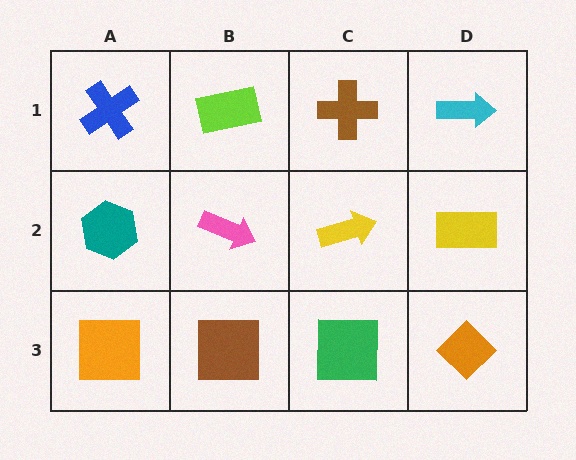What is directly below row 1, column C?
A yellow arrow.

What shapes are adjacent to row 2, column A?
A blue cross (row 1, column A), an orange square (row 3, column A), a pink arrow (row 2, column B).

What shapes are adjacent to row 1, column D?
A yellow rectangle (row 2, column D), a brown cross (row 1, column C).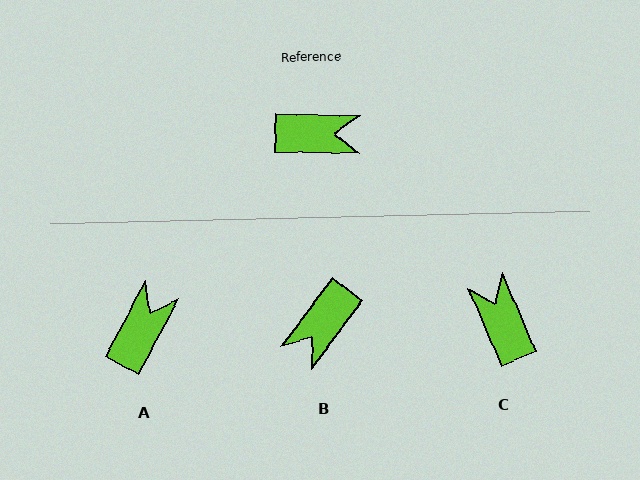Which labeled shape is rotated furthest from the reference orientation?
B, about 125 degrees away.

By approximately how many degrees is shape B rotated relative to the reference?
Approximately 125 degrees clockwise.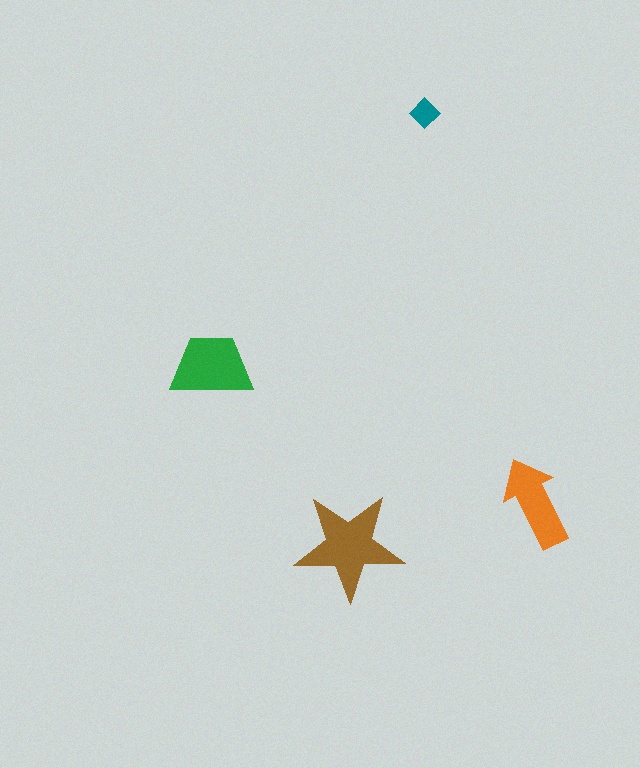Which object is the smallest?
The teal diamond.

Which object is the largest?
The brown star.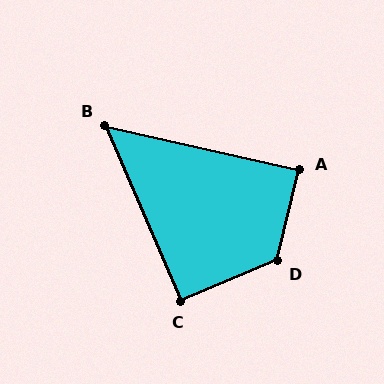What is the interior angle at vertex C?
Approximately 91 degrees (approximately right).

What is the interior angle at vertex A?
Approximately 89 degrees (approximately right).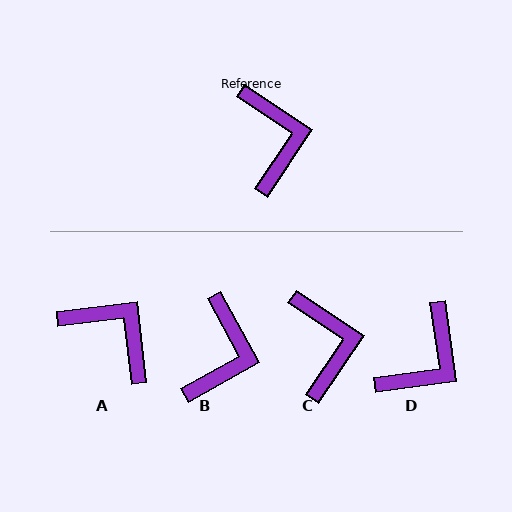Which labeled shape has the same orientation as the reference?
C.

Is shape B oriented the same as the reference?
No, it is off by about 27 degrees.